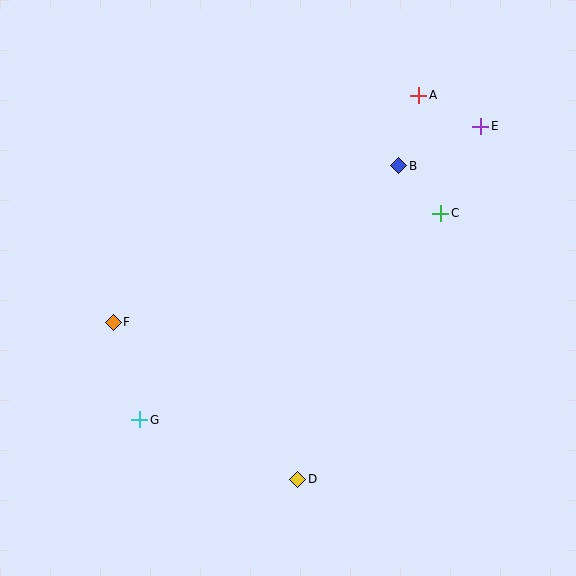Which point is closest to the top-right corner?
Point E is closest to the top-right corner.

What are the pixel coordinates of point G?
Point G is at (140, 420).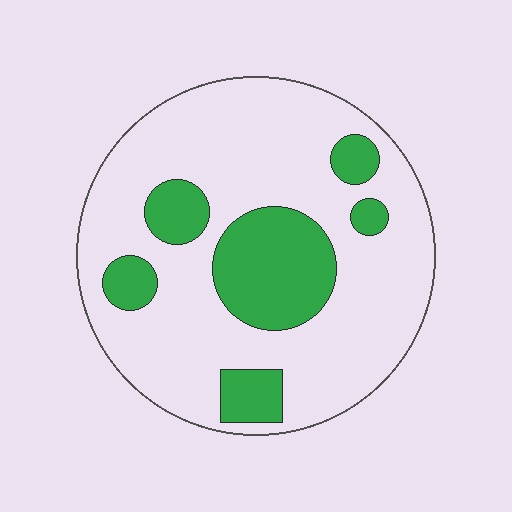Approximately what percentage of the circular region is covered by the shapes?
Approximately 25%.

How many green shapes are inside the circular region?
6.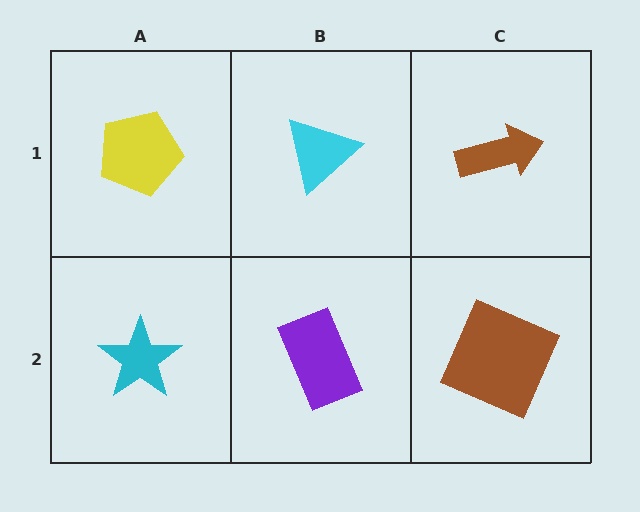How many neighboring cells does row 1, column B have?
3.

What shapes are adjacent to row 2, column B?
A cyan triangle (row 1, column B), a cyan star (row 2, column A), a brown square (row 2, column C).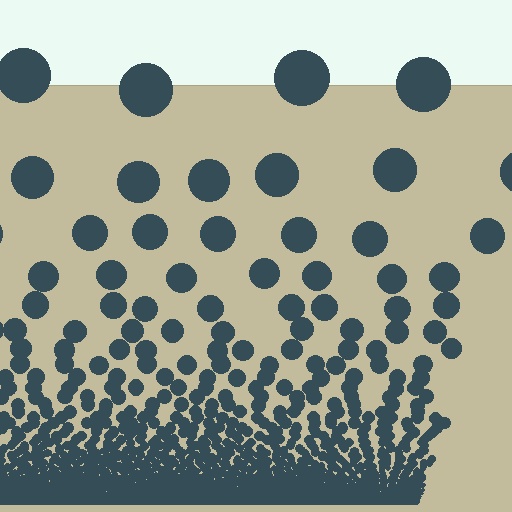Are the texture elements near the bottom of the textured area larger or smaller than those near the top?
Smaller. The gradient is inverted — elements near the bottom are smaller and denser.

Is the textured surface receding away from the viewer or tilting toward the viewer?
The surface appears to tilt toward the viewer. Texture elements get larger and sparser toward the top.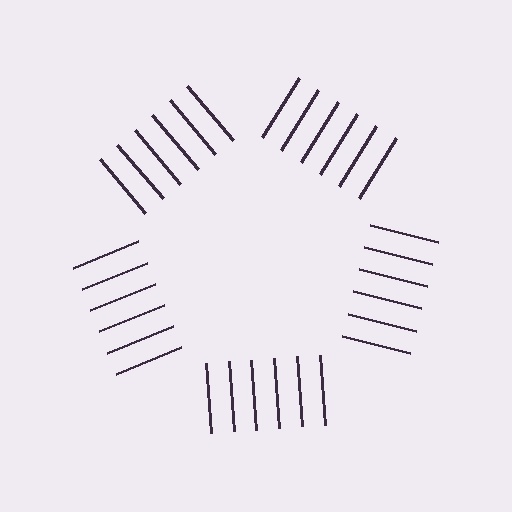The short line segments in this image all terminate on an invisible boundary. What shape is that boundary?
An illusory pentagon — the line segments terminate on its edges but no continuous stroke is drawn.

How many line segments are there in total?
30 — 6 along each of the 5 edges.